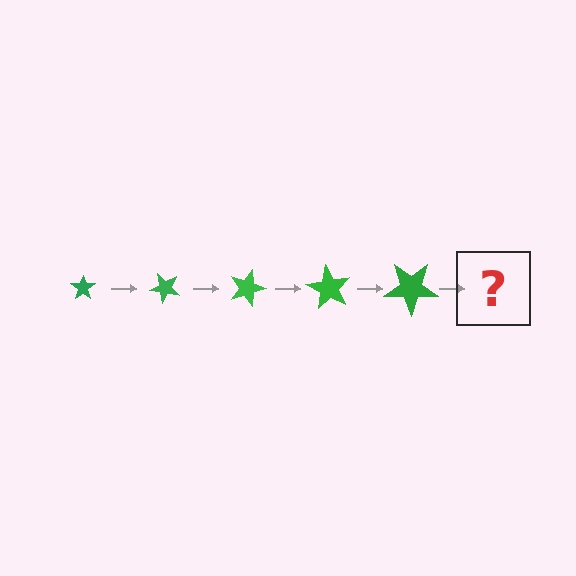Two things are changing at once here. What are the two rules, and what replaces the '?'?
The two rules are that the star grows larger each step and it rotates 45 degrees each step. The '?' should be a star, larger than the previous one and rotated 225 degrees from the start.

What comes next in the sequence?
The next element should be a star, larger than the previous one and rotated 225 degrees from the start.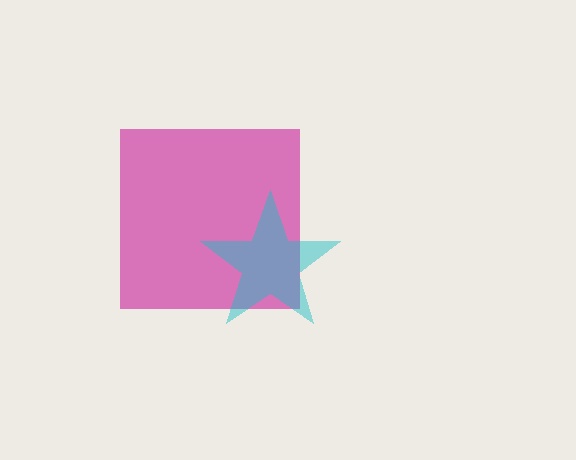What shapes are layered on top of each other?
The layered shapes are: a magenta square, a cyan star.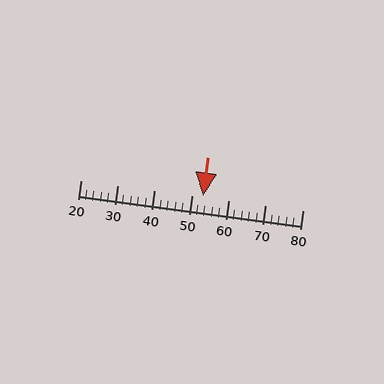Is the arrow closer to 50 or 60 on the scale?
The arrow is closer to 50.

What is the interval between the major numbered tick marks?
The major tick marks are spaced 10 units apart.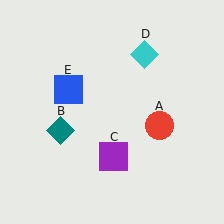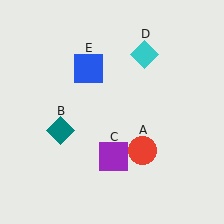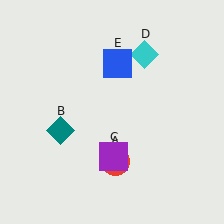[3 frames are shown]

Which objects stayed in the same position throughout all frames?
Teal diamond (object B) and purple square (object C) and cyan diamond (object D) remained stationary.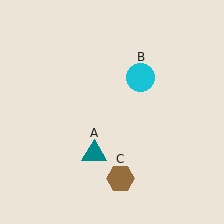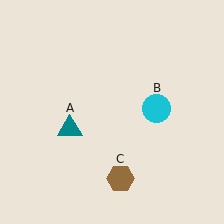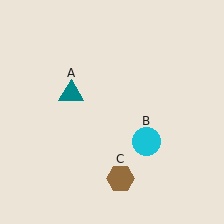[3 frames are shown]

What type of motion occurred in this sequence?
The teal triangle (object A), cyan circle (object B) rotated clockwise around the center of the scene.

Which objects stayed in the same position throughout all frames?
Brown hexagon (object C) remained stationary.